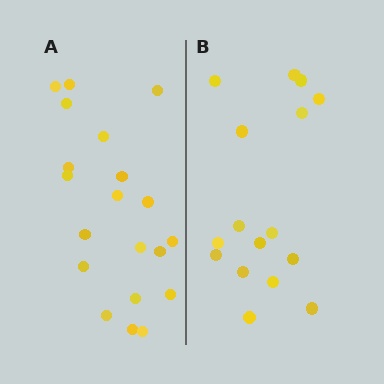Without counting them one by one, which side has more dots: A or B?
Region A (the left region) has more dots.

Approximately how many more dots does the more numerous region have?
Region A has about 4 more dots than region B.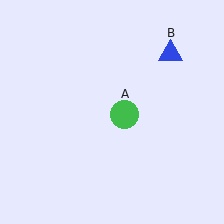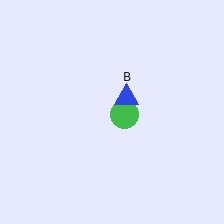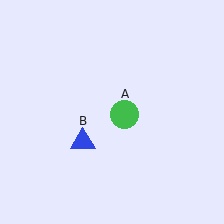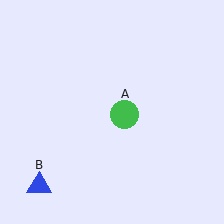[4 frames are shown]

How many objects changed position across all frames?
1 object changed position: blue triangle (object B).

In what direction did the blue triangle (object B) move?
The blue triangle (object B) moved down and to the left.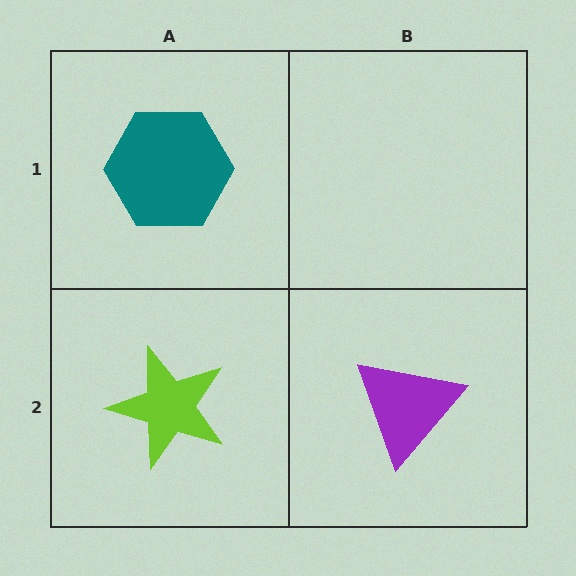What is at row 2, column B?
A purple triangle.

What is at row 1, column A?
A teal hexagon.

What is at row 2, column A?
A lime star.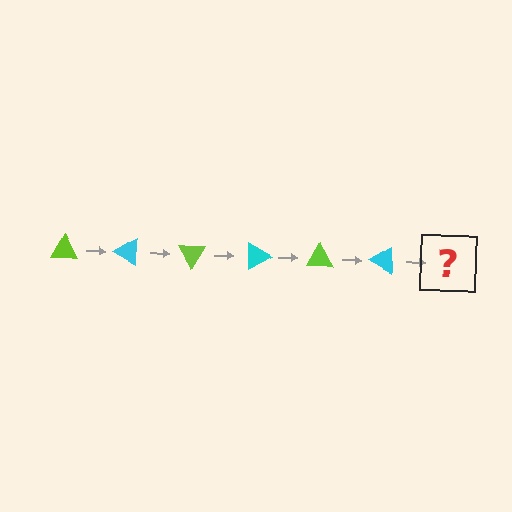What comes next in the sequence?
The next element should be a lime triangle, rotated 180 degrees from the start.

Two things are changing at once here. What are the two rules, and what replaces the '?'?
The two rules are that it rotates 30 degrees each step and the color cycles through lime and cyan. The '?' should be a lime triangle, rotated 180 degrees from the start.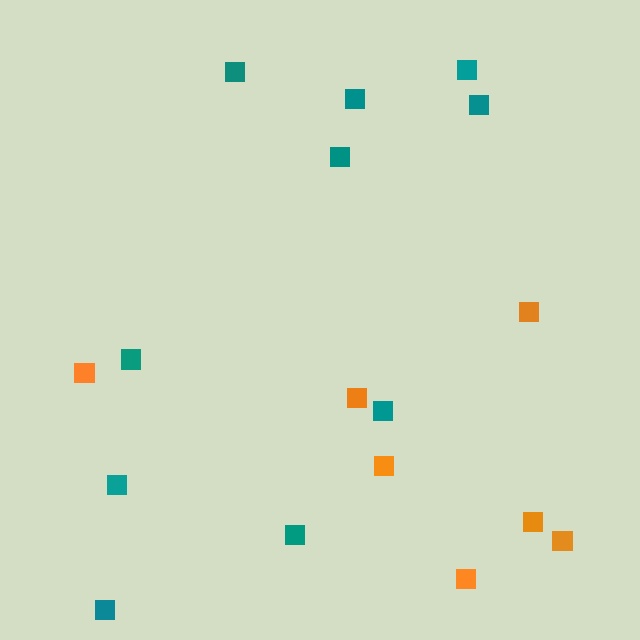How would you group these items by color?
There are 2 groups: one group of orange squares (7) and one group of teal squares (10).